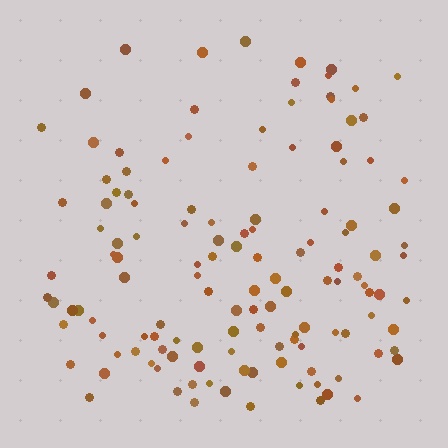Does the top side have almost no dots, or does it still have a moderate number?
Still a moderate number, just noticeably fewer than the bottom.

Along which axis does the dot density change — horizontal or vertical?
Vertical.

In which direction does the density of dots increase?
From top to bottom, with the bottom side densest.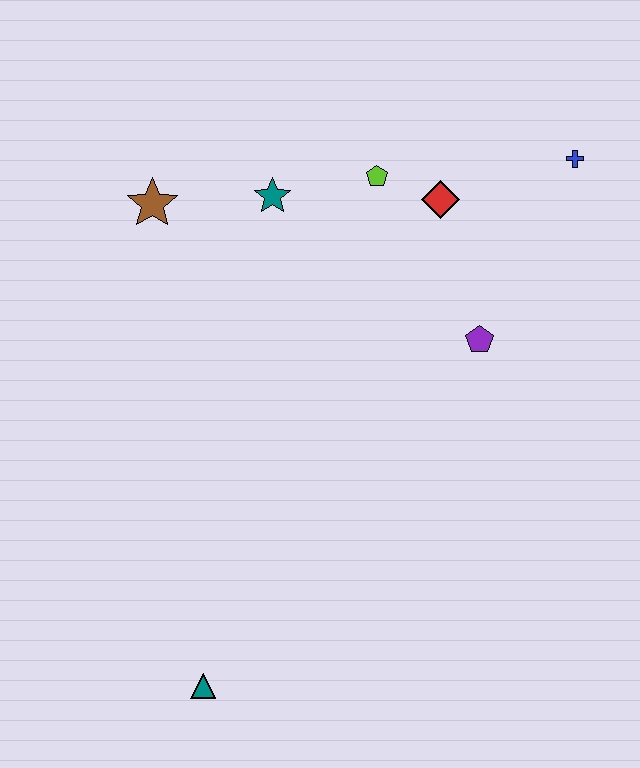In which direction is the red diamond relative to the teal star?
The red diamond is to the right of the teal star.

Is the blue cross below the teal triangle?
No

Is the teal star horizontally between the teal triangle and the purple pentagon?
Yes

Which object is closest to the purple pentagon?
The red diamond is closest to the purple pentagon.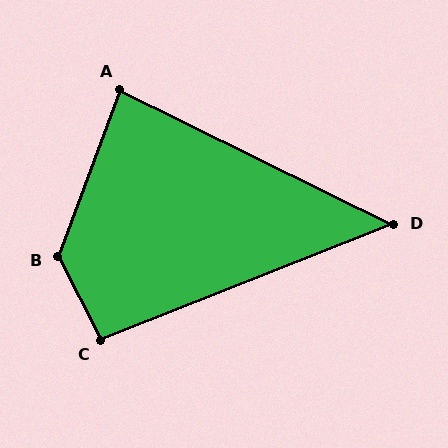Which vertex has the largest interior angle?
B, at approximately 132 degrees.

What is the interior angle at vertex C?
Approximately 96 degrees (obtuse).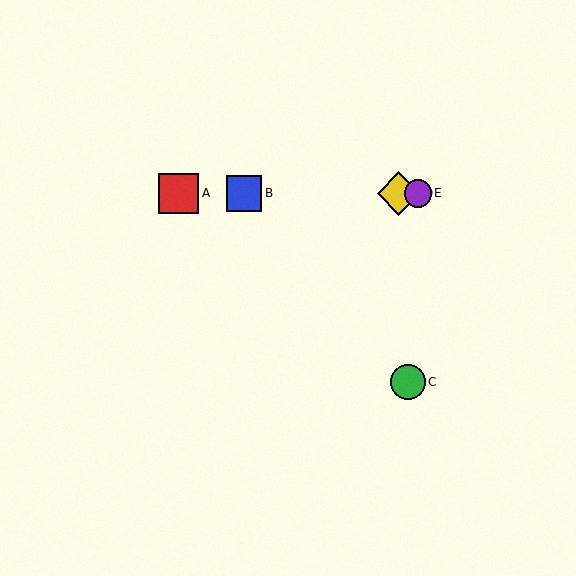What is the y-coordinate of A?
Object A is at y≈194.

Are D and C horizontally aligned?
No, D is at y≈194 and C is at y≈382.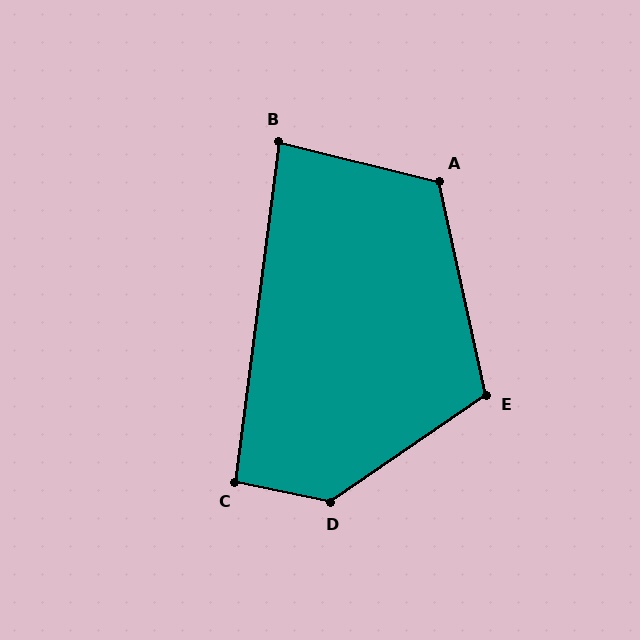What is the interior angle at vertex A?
Approximately 116 degrees (obtuse).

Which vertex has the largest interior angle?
D, at approximately 133 degrees.